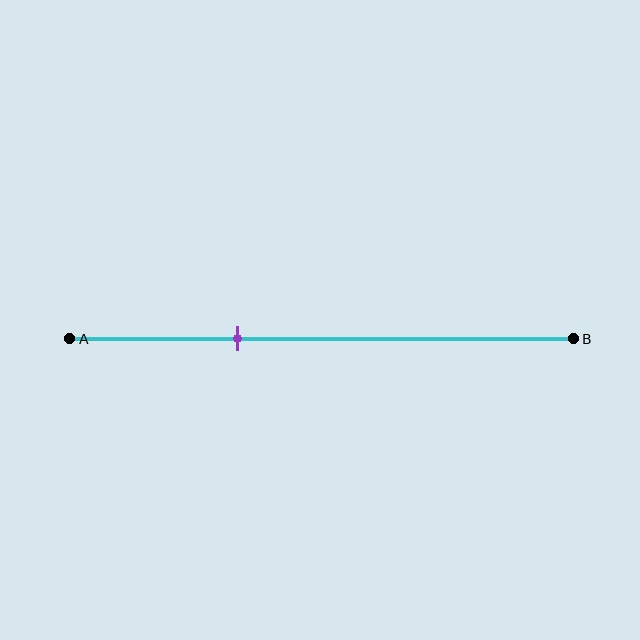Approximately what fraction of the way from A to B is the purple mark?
The purple mark is approximately 35% of the way from A to B.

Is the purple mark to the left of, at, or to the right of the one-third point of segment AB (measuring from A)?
The purple mark is approximately at the one-third point of segment AB.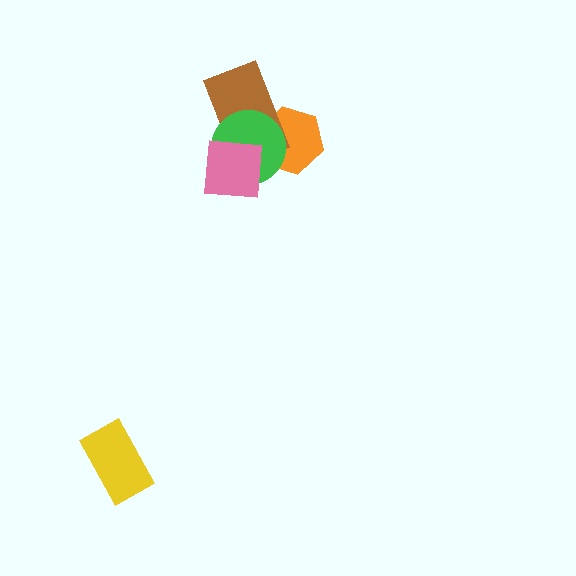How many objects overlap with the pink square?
3 objects overlap with the pink square.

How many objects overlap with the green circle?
3 objects overlap with the green circle.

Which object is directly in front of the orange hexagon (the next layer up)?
The brown rectangle is directly in front of the orange hexagon.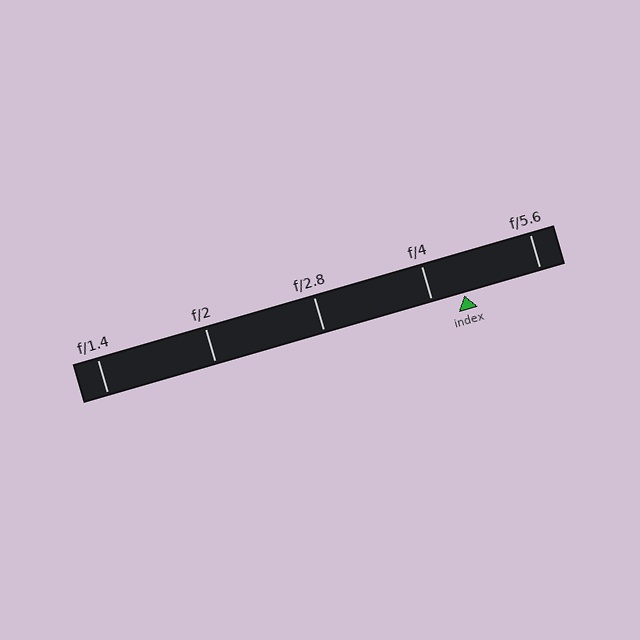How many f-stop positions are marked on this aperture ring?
There are 5 f-stop positions marked.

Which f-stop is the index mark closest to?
The index mark is closest to f/4.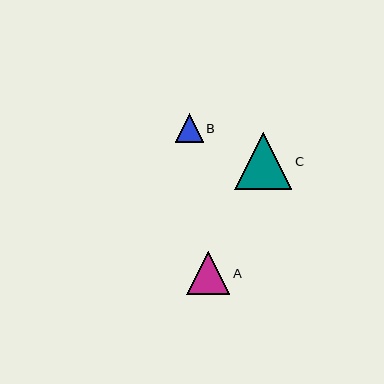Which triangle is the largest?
Triangle C is the largest with a size of approximately 57 pixels.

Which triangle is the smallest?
Triangle B is the smallest with a size of approximately 28 pixels.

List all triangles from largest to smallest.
From largest to smallest: C, A, B.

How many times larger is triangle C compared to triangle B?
Triangle C is approximately 2.0 times the size of triangle B.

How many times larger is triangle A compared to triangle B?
Triangle A is approximately 1.5 times the size of triangle B.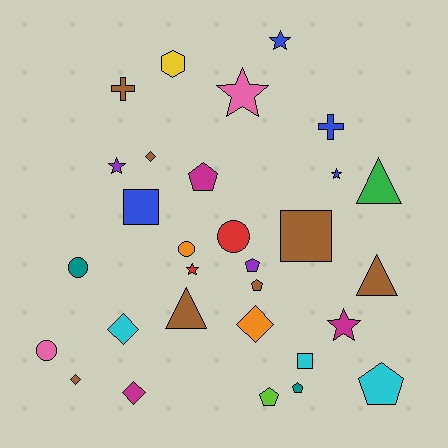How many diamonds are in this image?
There are 5 diamonds.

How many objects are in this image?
There are 30 objects.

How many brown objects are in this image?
There are 7 brown objects.